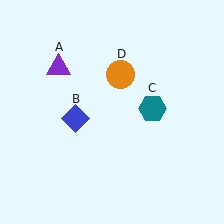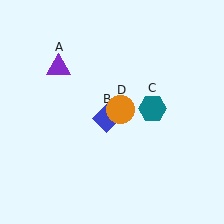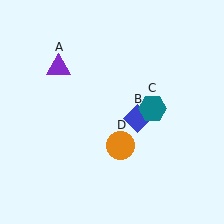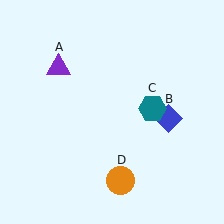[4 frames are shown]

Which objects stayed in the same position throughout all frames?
Purple triangle (object A) and teal hexagon (object C) remained stationary.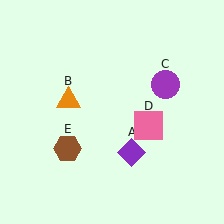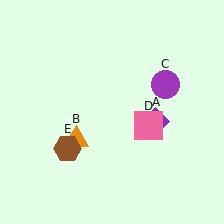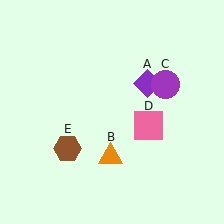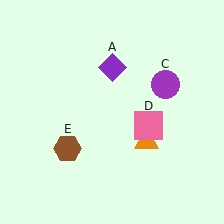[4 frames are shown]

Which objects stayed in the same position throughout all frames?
Purple circle (object C) and pink square (object D) and brown hexagon (object E) remained stationary.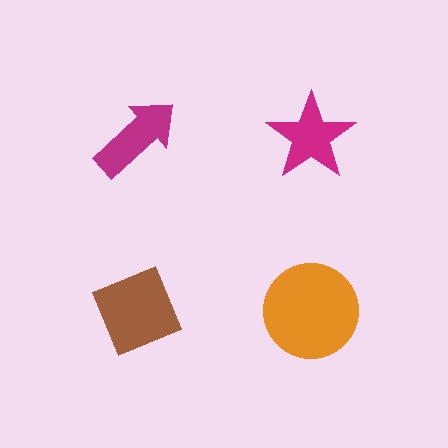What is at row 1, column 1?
A magenta arrow.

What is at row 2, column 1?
A brown diamond.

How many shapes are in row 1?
2 shapes.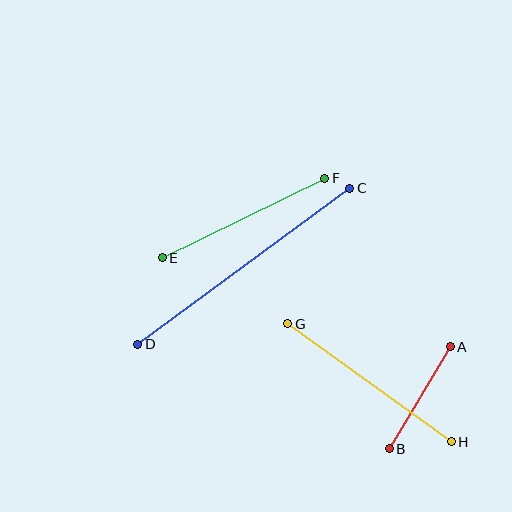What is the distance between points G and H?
The distance is approximately 202 pixels.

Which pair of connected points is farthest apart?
Points C and D are farthest apart.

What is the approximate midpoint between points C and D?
The midpoint is at approximately (244, 266) pixels.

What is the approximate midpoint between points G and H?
The midpoint is at approximately (370, 383) pixels.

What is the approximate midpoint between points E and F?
The midpoint is at approximately (243, 218) pixels.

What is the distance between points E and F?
The distance is approximately 181 pixels.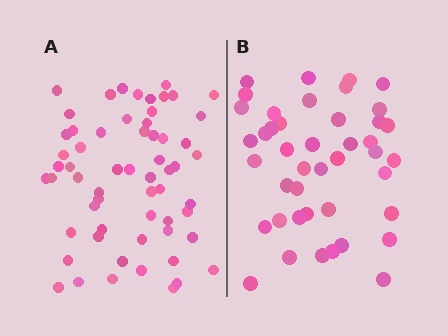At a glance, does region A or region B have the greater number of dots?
Region A (the left region) has more dots.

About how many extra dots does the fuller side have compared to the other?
Region A has approximately 15 more dots than region B.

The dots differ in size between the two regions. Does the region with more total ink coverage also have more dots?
No. Region B has more total ink coverage because its dots are larger, but region A actually contains more individual dots. Total area can be misleading — the number of items is what matters here.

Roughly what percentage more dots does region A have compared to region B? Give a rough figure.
About 40% more.